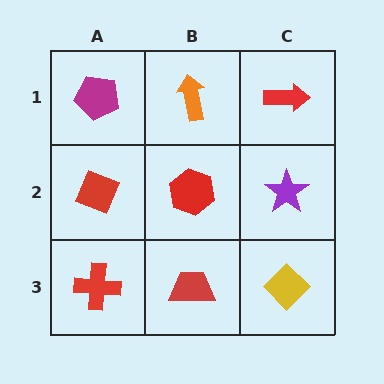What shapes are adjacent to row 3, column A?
A red diamond (row 2, column A), a red trapezoid (row 3, column B).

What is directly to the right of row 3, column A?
A red trapezoid.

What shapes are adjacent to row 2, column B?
An orange arrow (row 1, column B), a red trapezoid (row 3, column B), a red diamond (row 2, column A), a purple star (row 2, column C).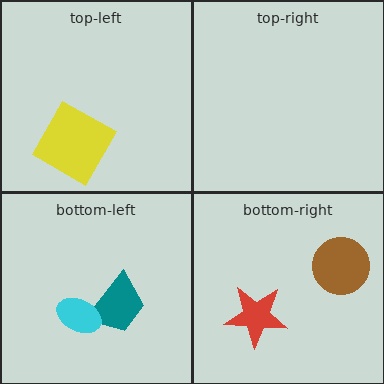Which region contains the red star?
The bottom-right region.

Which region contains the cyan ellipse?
The bottom-left region.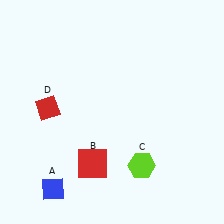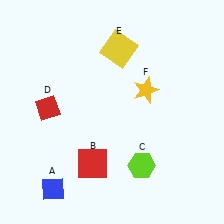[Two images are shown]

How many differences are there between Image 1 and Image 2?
There are 2 differences between the two images.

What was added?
A yellow square (E), a yellow star (F) were added in Image 2.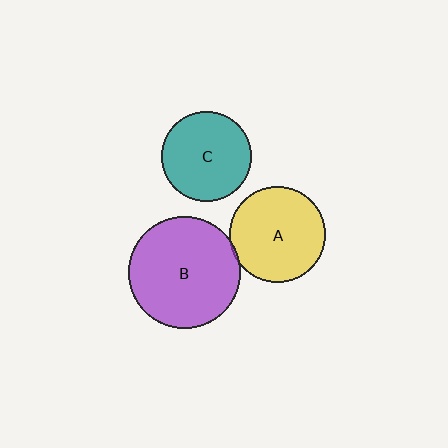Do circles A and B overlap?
Yes.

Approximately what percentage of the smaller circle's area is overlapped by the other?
Approximately 5%.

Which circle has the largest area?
Circle B (purple).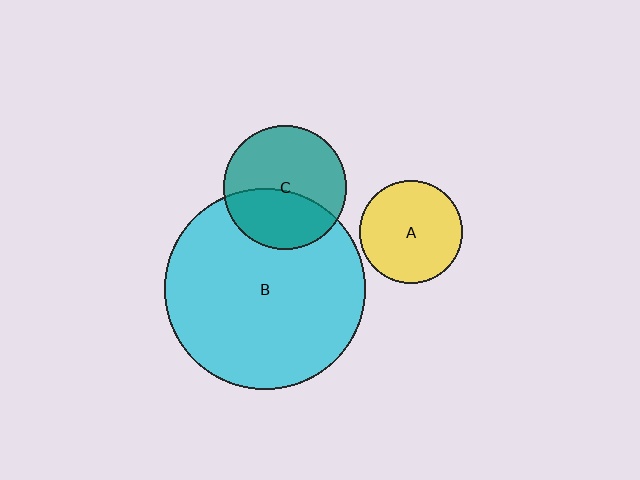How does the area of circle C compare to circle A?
Approximately 1.4 times.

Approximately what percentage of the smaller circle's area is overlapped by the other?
Approximately 40%.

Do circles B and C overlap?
Yes.